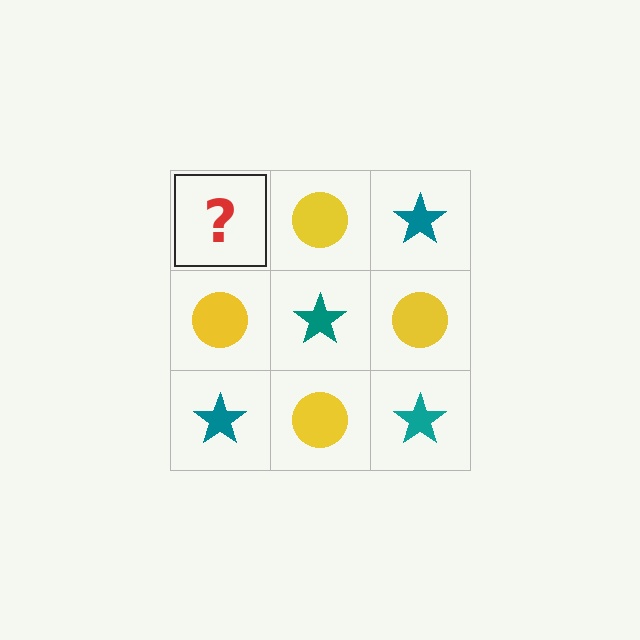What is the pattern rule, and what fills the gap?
The rule is that it alternates teal star and yellow circle in a checkerboard pattern. The gap should be filled with a teal star.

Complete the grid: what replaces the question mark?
The question mark should be replaced with a teal star.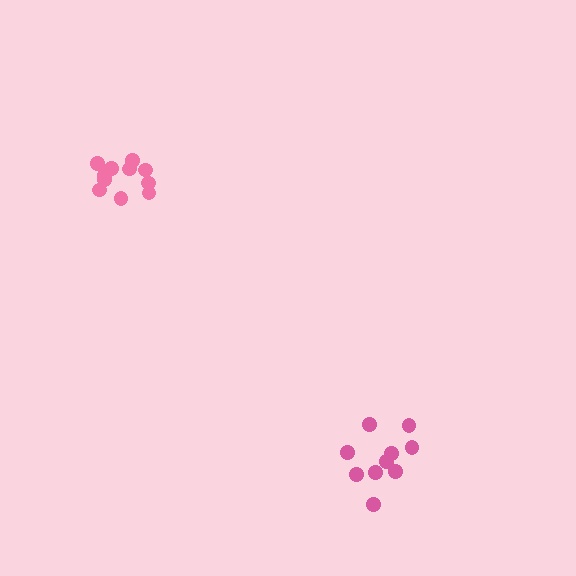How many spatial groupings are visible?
There are 2 spatial groupings.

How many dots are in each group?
Group 1: 11 dots, Group 2: 10 dots (21 total).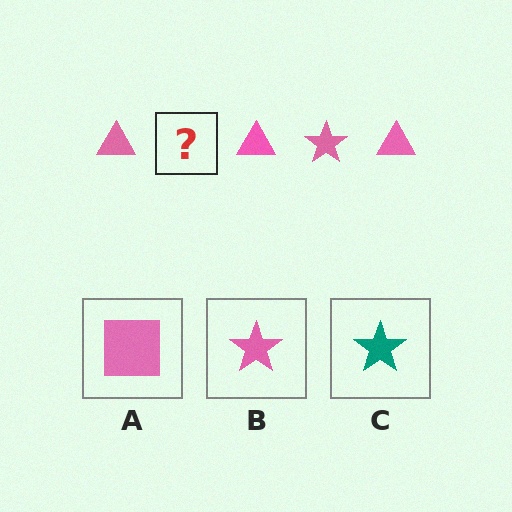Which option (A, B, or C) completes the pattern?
B.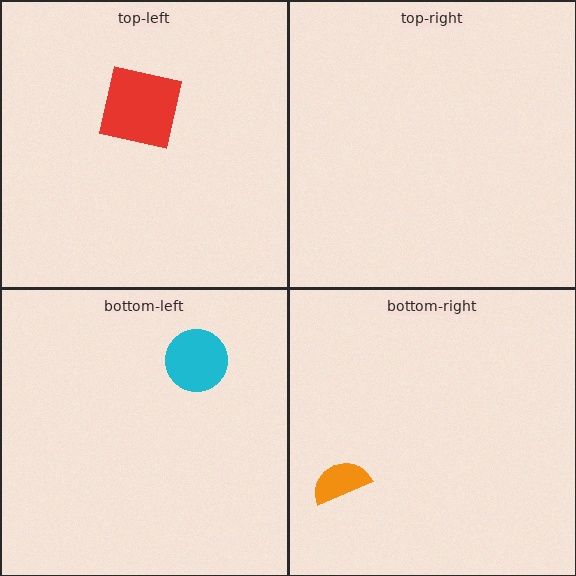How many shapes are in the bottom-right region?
1.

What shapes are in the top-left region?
The red square.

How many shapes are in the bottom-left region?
1.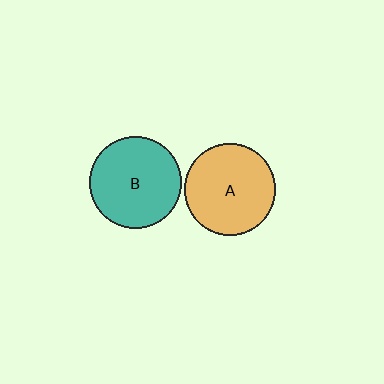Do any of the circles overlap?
No, none of the circles overlap.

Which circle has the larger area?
Circle B (teal).